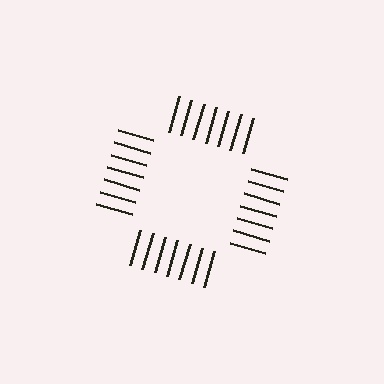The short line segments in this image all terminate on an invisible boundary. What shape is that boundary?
An illusory square — the line segments terminate on its edges but no continuous stroke is drawn.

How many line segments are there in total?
28 — 7 along each of the 4 edges.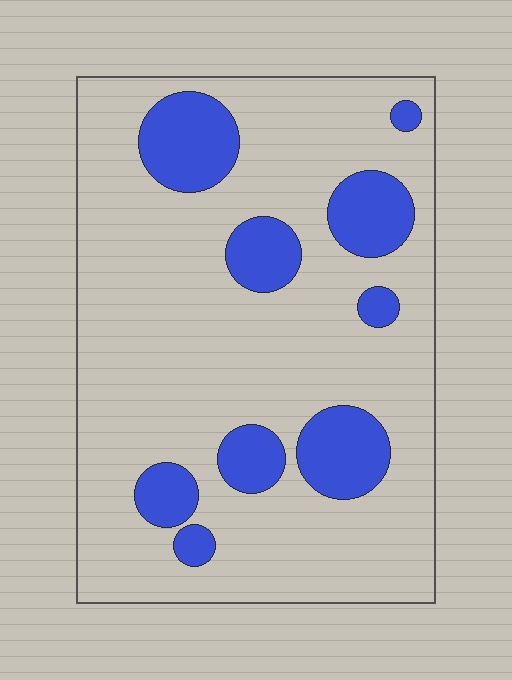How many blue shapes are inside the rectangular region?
9.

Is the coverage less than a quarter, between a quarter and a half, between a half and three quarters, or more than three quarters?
Less than a quarter.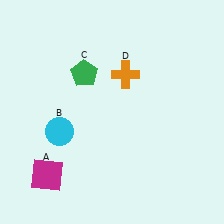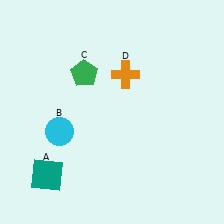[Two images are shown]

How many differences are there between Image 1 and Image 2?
There is 1 difference between the two images.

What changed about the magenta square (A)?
In Image 1, A is magenta. In Image 2, it changed to teal.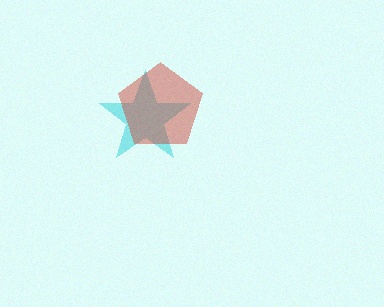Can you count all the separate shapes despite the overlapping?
Yes, there are 2 separate shapes.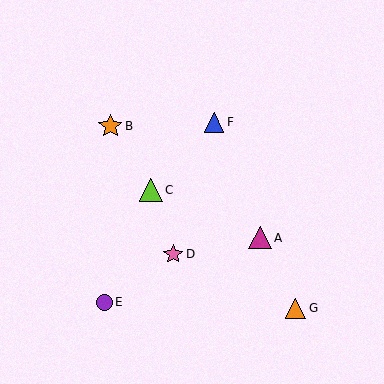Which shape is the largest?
The orange star (labeled B) is the largest.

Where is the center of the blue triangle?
The center of the blue triangle is at (214, 122).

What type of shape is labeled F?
Shape F is a blue triangle.